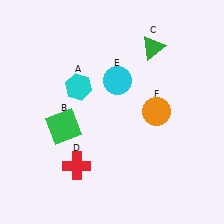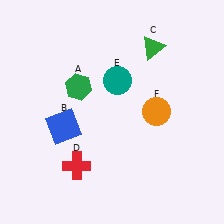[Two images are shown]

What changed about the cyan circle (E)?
In Image 1, E is cyan. In Image 2, it changed to teal.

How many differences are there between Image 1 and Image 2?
There are 3 differences between the two images.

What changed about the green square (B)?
In Image 1, B is green. In Image 2, it changed to blue.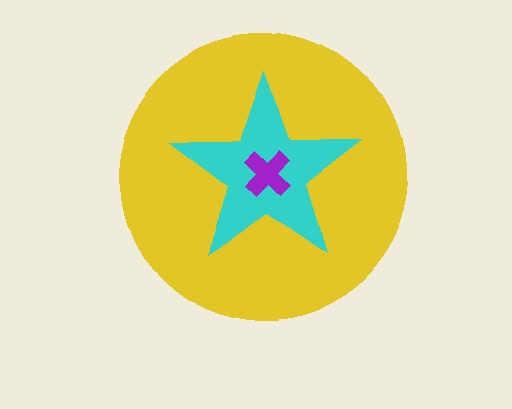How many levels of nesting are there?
3.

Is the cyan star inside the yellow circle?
Yes.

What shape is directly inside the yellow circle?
The cyan star.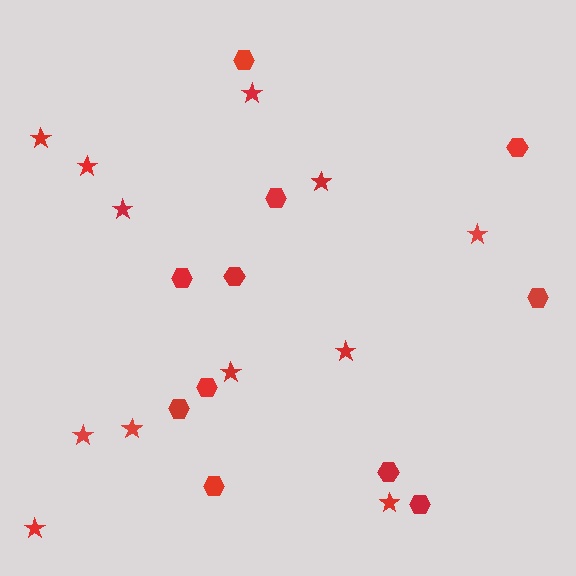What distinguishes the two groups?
There are 2 groups: one group of stars (12) and one group of hexagons (11).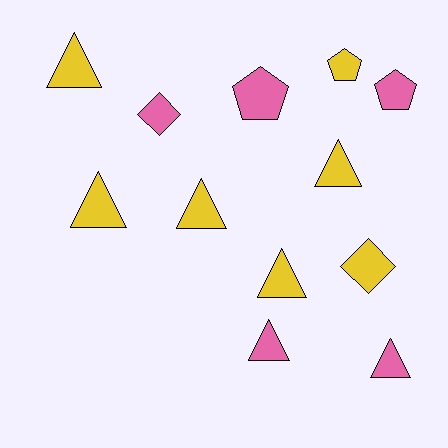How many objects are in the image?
There are 12 objects.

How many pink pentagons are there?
There are 2 pink pentagons.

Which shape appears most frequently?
Triangle, with 7 objects.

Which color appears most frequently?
Yellow, with 7 objects.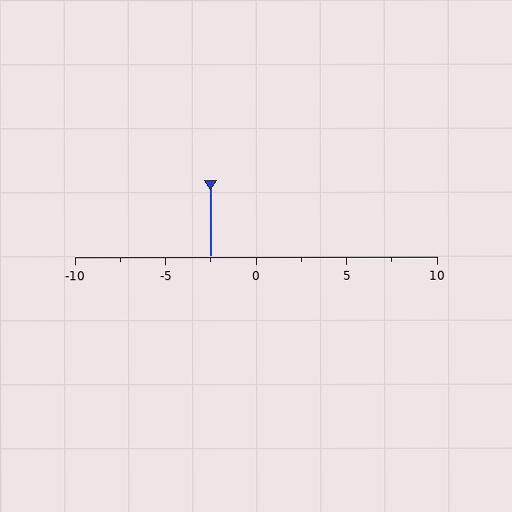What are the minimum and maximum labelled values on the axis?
The axis runs from -10 to 10.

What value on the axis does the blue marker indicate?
The marker indicates approximately -2.5.